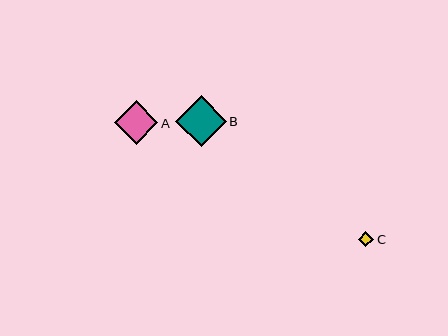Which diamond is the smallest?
Diamond C is the smallest with a size of approximately 15 pixels.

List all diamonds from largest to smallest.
From largest to smallest: B, A, C.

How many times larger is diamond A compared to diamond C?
Diamond A is approximately 2.8 times the size of diamond C.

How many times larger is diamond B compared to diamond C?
Diamond B is approximately 3.3 times the size of diamond C.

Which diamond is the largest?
Diamond B is the largest with a size of approximately 51 pixels.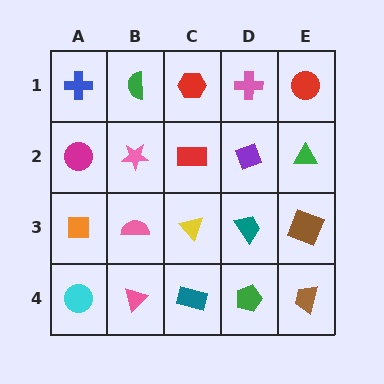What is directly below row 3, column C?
A teal rectangle.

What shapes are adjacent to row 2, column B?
A green semicircle (row 1, column B), a pink semicircle (row 3, column B), a magenta circle (row 2, column A), a red rectangle (row 2, column C).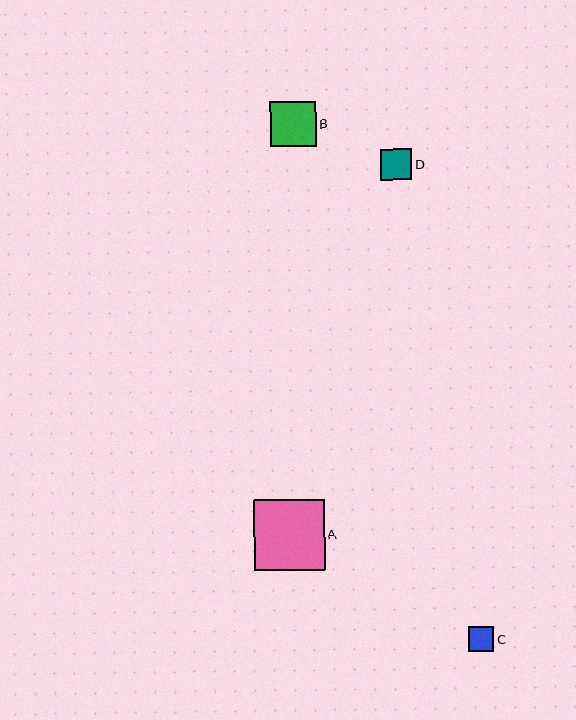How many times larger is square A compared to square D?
Square A is approximately 2.3 times the size of square D.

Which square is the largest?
Square A is the largest with a size of approximately 71 pixels.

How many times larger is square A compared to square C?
Square A is approximately 2.8 times the size of square C.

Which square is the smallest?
Square C is the smallest with a size of approximately 25 pixels.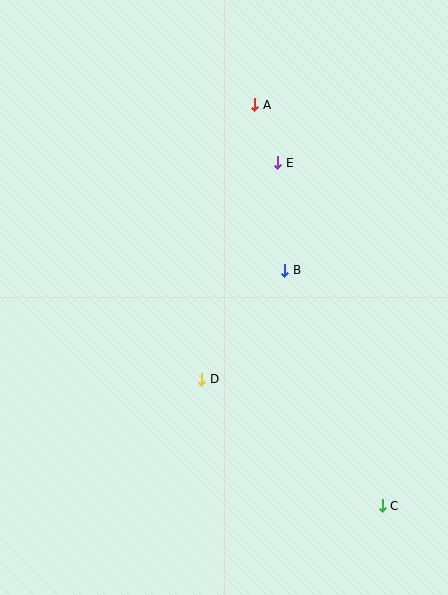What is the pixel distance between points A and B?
The distance between A and B is 168 pixels.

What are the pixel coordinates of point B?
Point B is at (285, 270).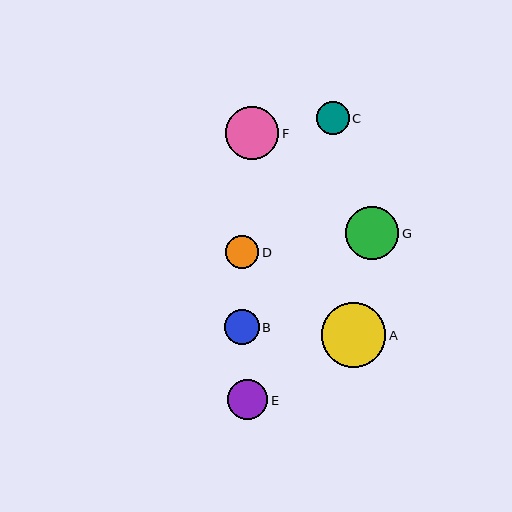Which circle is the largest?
Circle A is the largest with a size of approximately 65 pixels.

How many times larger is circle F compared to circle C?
Circle F is approximately 1.6 times the size of circle C.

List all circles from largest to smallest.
From largest to smallest: A, G, F, E, B, D, C.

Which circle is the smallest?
Circle C is the smallest with a size of approximately 32 pixels.